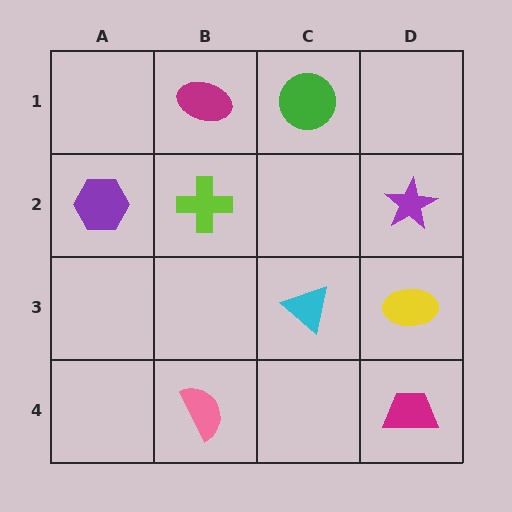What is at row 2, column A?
A purple hexagon.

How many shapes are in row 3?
2 shapes.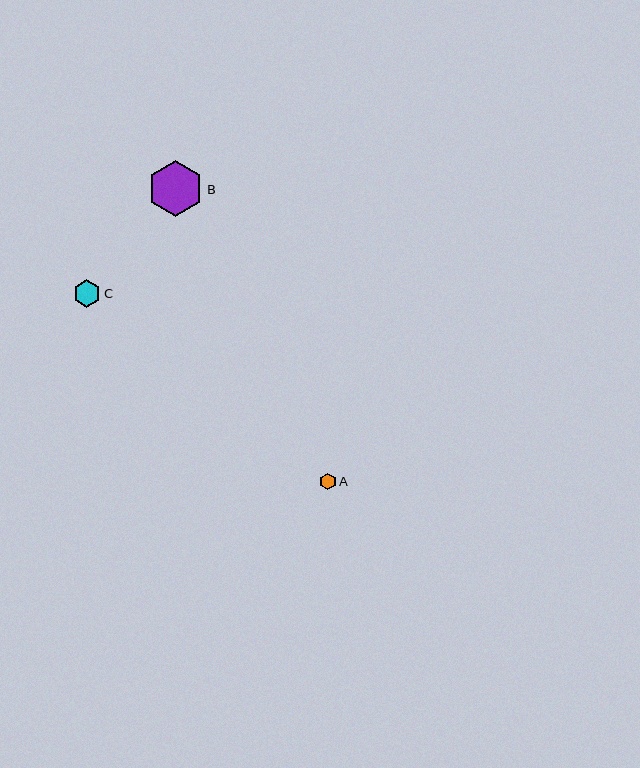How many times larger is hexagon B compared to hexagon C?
Hexagon B is approximately 2.0 times the size of hexagon C.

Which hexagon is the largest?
Hexagon B is the largest with a size of approximately 55 pixels.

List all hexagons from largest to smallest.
From largest to smallest: B, C, A.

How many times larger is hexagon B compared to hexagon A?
Hexagon B is approximately 3.4 times the size of hexagon A.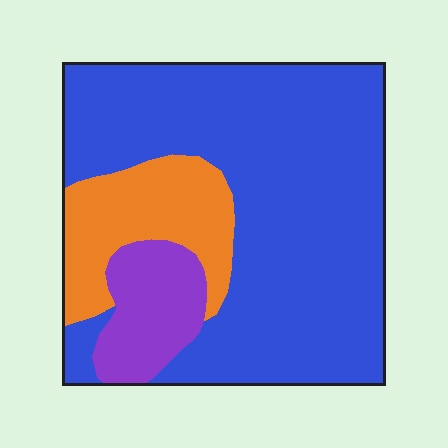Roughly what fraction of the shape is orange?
Orange covers 18% of the shape.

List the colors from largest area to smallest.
From largest to smallest: blue, orange, purple.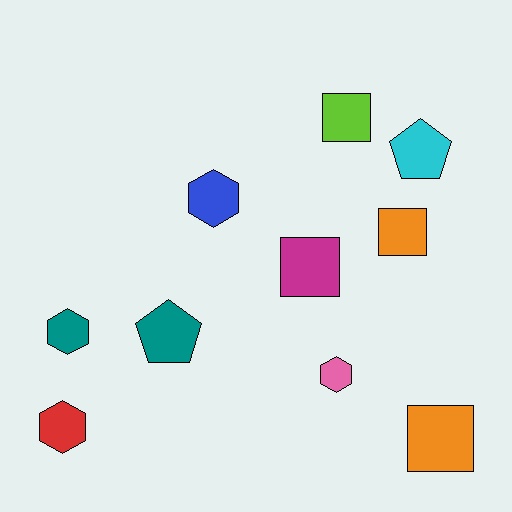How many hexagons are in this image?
There are 4 hexagons.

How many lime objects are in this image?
There is 1 lime object.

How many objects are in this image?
There are 10 objects.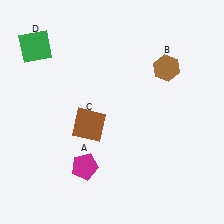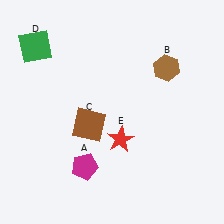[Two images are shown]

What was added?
A red star (E) was added in Image 2.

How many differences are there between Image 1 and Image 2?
There is 1 difference between the two images.